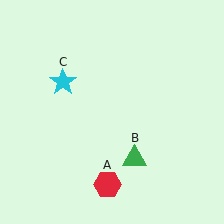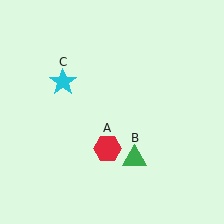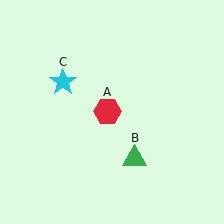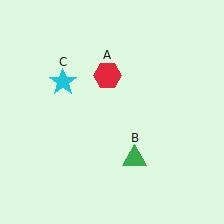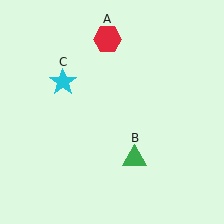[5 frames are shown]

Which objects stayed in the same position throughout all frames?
Green triangle (object B) and cyan star (object C) remained stationary.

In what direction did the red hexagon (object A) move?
The red hexagon (object A) moved up.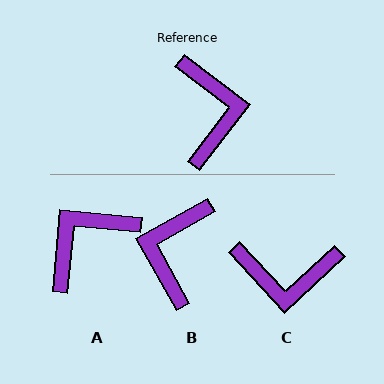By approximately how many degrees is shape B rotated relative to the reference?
Approximately 157 degrees counter-clockwise.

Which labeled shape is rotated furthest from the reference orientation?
B, about 157 degrees away.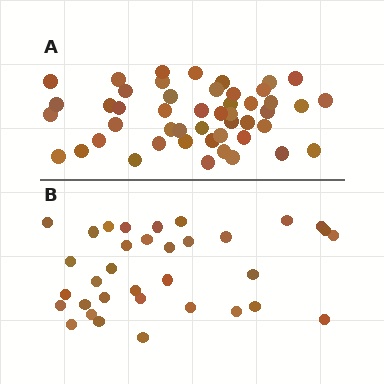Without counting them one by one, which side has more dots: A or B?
Region A (the top region) has more dots.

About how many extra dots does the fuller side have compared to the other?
Region A has approximately 15 more dots than region B.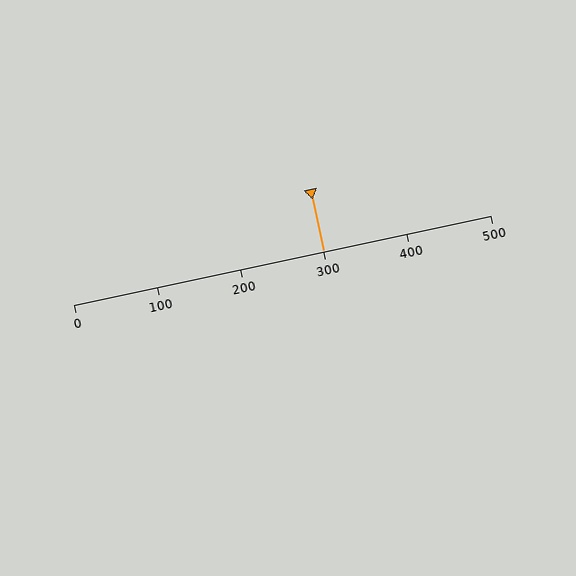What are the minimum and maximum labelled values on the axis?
The axis runs from 0 to 500.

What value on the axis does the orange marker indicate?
The marker indicates approximately 300.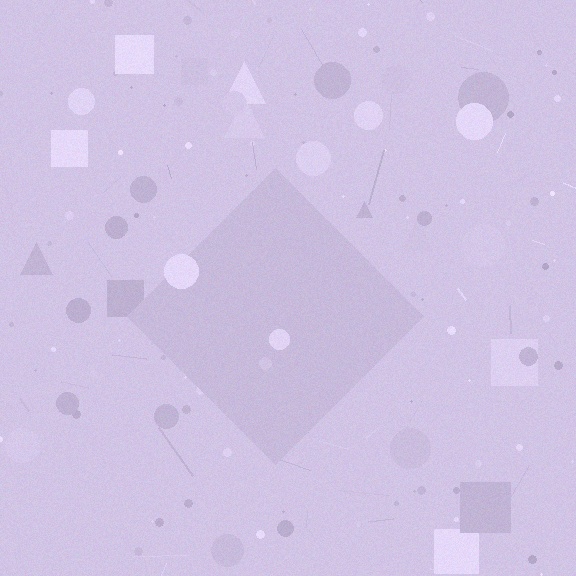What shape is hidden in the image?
A diamond is hidden in the image.